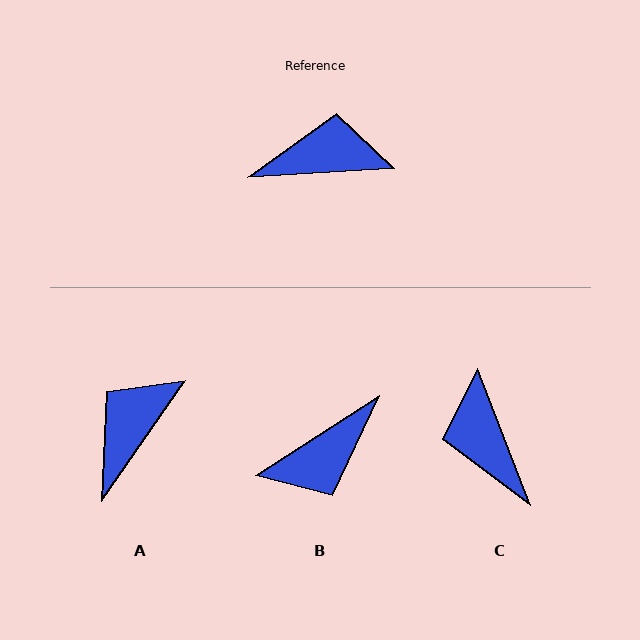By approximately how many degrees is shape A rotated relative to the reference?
Approximately 52 degrees counter-clockwise.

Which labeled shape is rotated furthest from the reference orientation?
B, about 151 degrees away.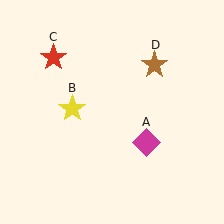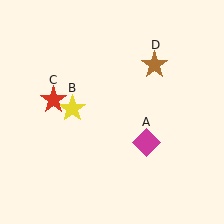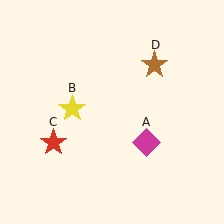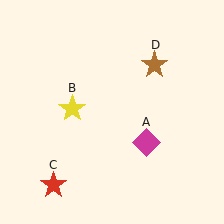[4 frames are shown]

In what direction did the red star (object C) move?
The red star (object C) moved down.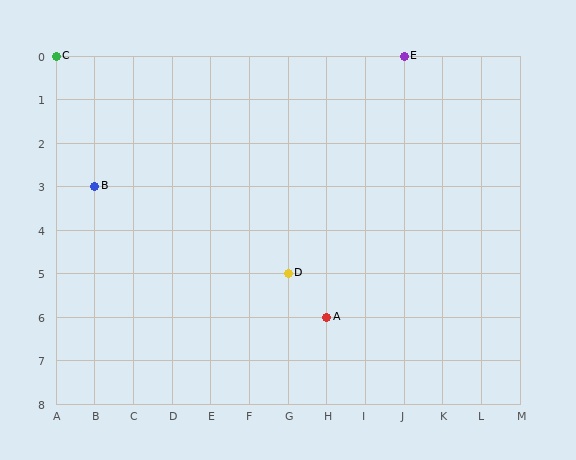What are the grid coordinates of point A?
Point A is at grid coordinates (H, 6).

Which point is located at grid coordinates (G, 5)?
Point D is at (G, 5).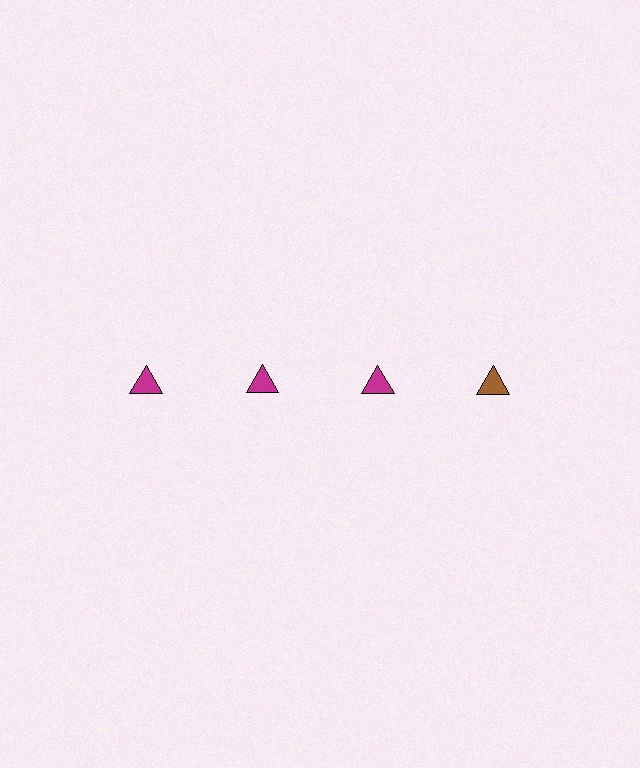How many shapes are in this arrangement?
There are 4 shapes arranged in a grid pattern.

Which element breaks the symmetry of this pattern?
The brown triangle in the top row, second from right column breaks the symmetry. All other shapes are magenta triangles.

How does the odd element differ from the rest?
It has a different color: brown instead of magenta.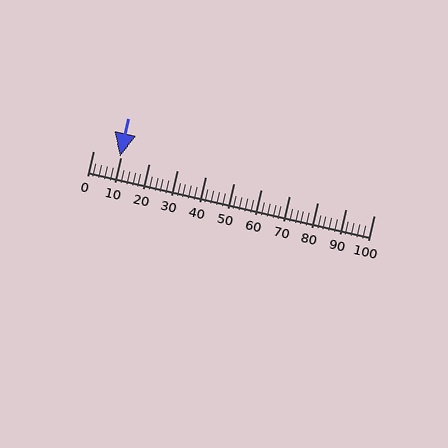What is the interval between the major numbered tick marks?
The major tick marks are spaced 10 units apart.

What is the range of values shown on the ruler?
The ruler shows values from 0 to 100.